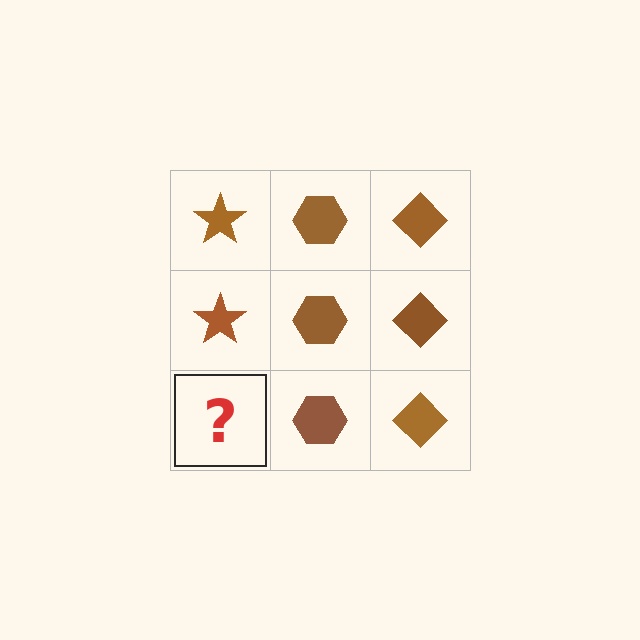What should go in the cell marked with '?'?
The missing cell should contain a brown star.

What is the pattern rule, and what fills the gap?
The rule is that each column has a consistent shape. The gap should be filled with a brown star.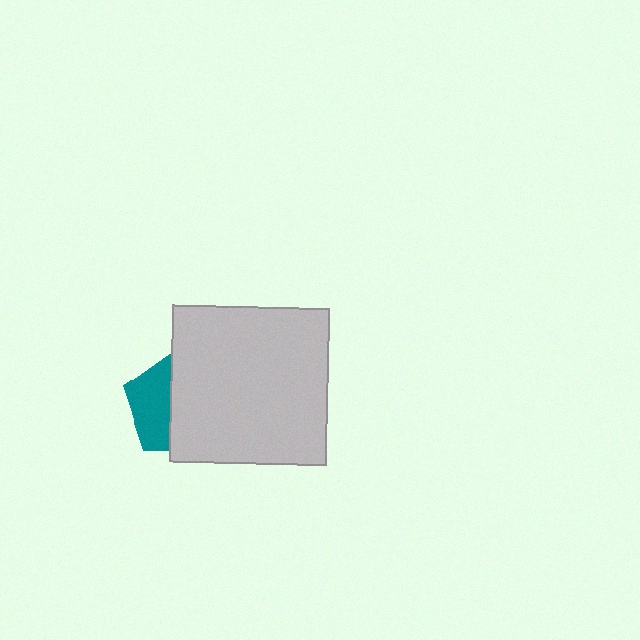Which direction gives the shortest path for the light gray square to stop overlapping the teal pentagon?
Moving right gives the shortest separation.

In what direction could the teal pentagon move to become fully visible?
The teal pentagon could move left. That would shift it out from behind the light gray square entirely.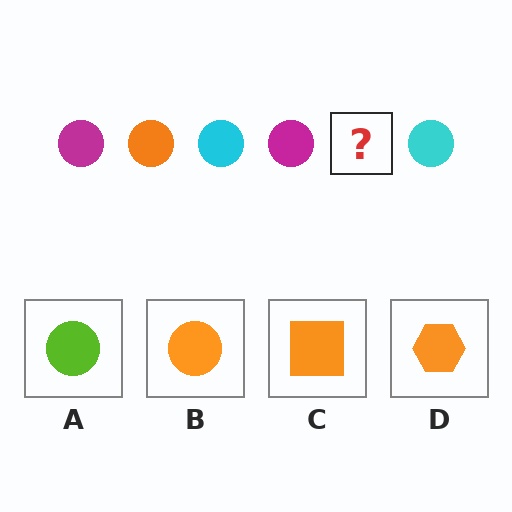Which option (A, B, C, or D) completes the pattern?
B.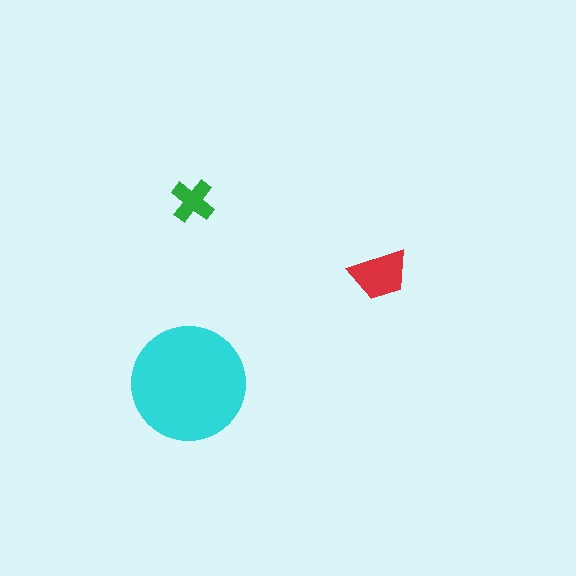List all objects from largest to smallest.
The cyan circle, the red trapezoid, the green cross.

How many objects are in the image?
There are 3 objects in the image.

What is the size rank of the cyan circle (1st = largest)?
1st.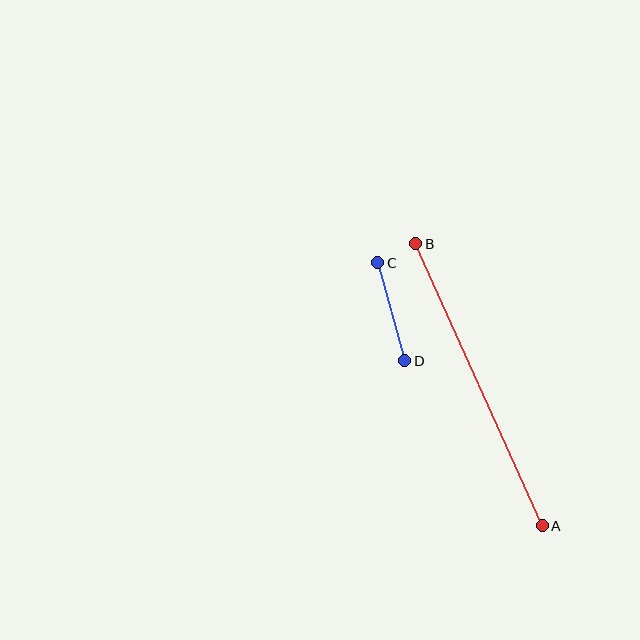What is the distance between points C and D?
The distance is approximately 102 pixels.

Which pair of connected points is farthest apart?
Points A and B are farthest apart.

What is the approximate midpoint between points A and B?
The midpoint is at approximately (479, 385) pixels.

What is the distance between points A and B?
The distance is approximately 309 pixels.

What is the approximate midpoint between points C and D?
The midpoint is at approximately (391, 312) pixels.